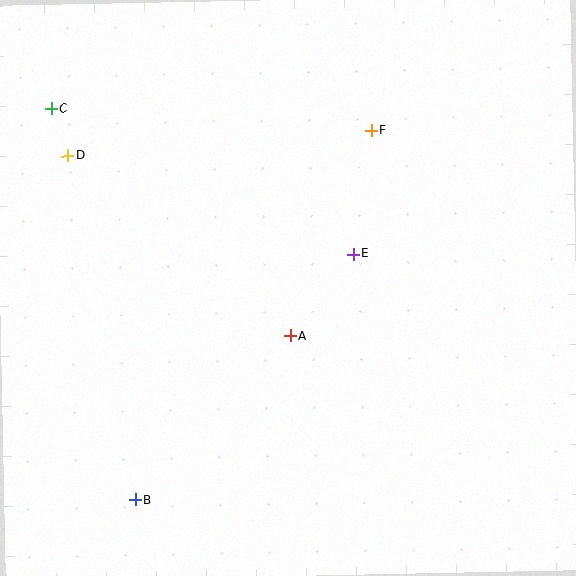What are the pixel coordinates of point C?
Point C is at (52, 108).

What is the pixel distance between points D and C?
The distance between D and C is 50 pixels.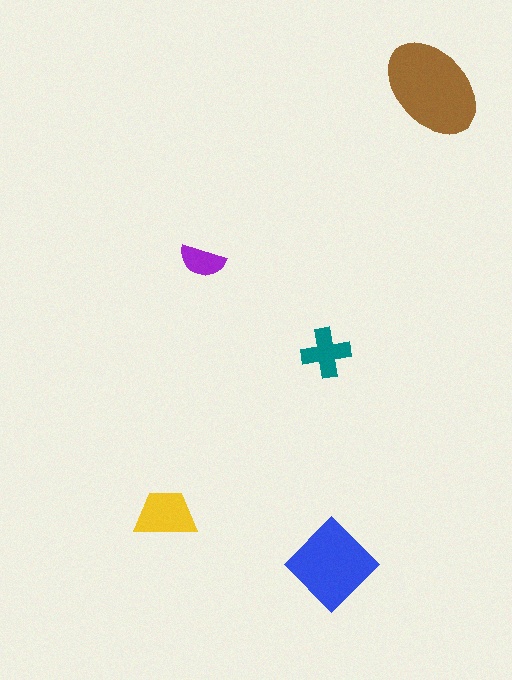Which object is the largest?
The brown ellipse.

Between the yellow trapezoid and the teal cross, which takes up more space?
The yellow trapezoid.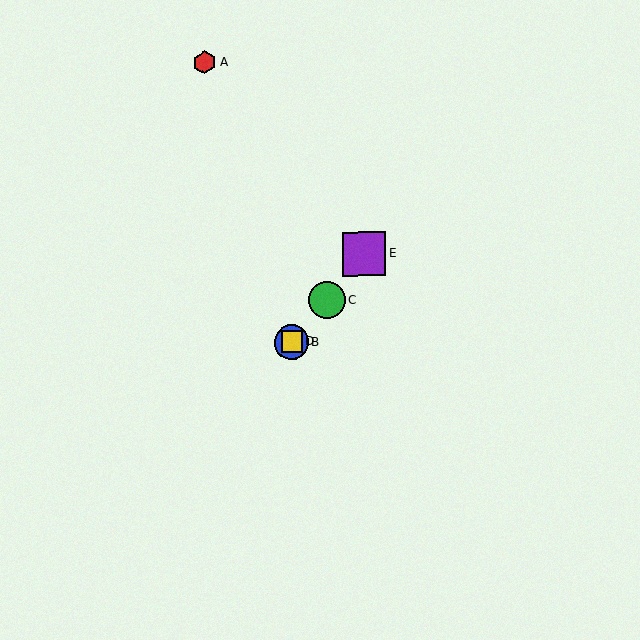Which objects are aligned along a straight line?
Objects B, C, D, E are aligned along a straight line.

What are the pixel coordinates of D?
Object D is at (292, 342).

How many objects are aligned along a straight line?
4 objects (B, C, D, E) are aligned along a straight line.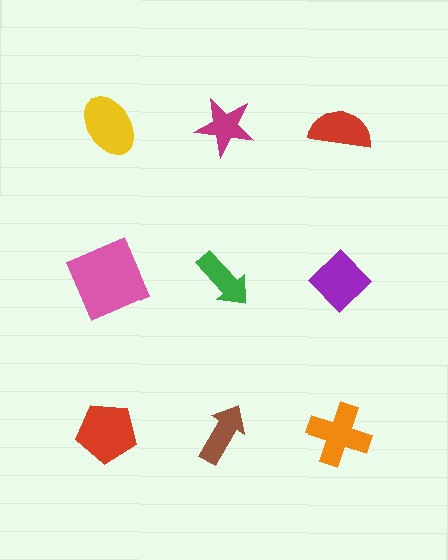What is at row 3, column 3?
An orange cross.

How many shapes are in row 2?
3 shapes.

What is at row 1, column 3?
A red semicircle.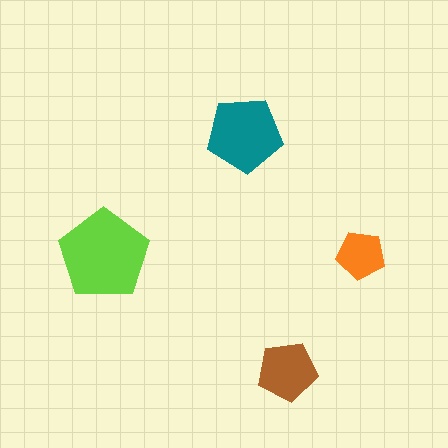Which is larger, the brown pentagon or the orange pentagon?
The brown one.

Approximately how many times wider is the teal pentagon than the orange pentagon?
About 1.5 times wider.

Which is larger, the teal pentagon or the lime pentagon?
The lime one.